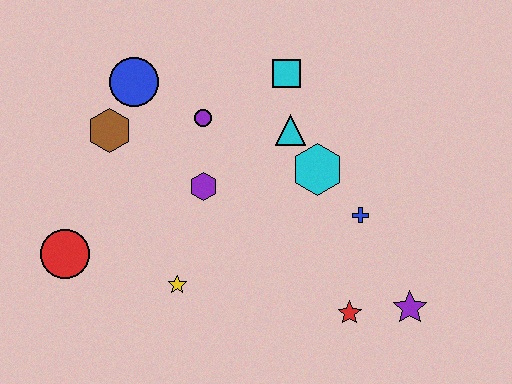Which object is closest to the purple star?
The red star is closest to the purple star.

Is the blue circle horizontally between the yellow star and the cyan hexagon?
No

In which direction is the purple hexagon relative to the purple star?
The purple hexagon is to the left of the purple star.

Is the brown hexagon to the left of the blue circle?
Yes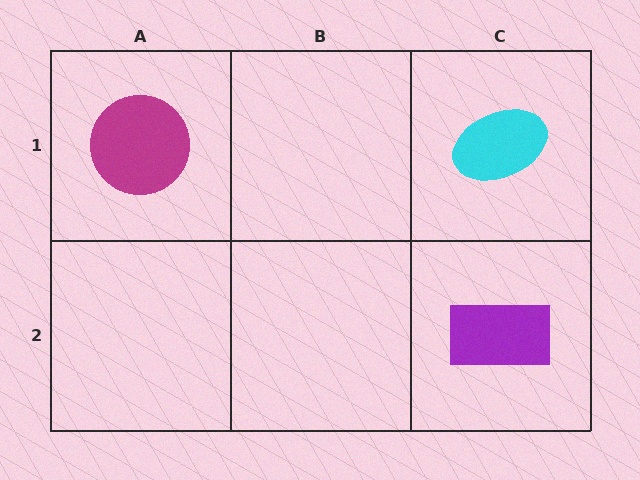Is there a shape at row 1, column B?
No, that cell is empty.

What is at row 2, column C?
A purple rectangle.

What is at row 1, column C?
A cyan ellipse.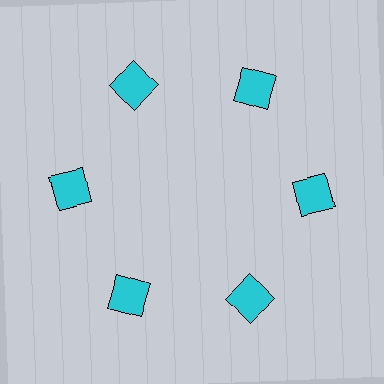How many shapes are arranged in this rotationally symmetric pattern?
There are 6 shapes, arranged in 6 groups of 1.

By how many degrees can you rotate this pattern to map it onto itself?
The pattern maps onto itself every 60 degrees of rotation.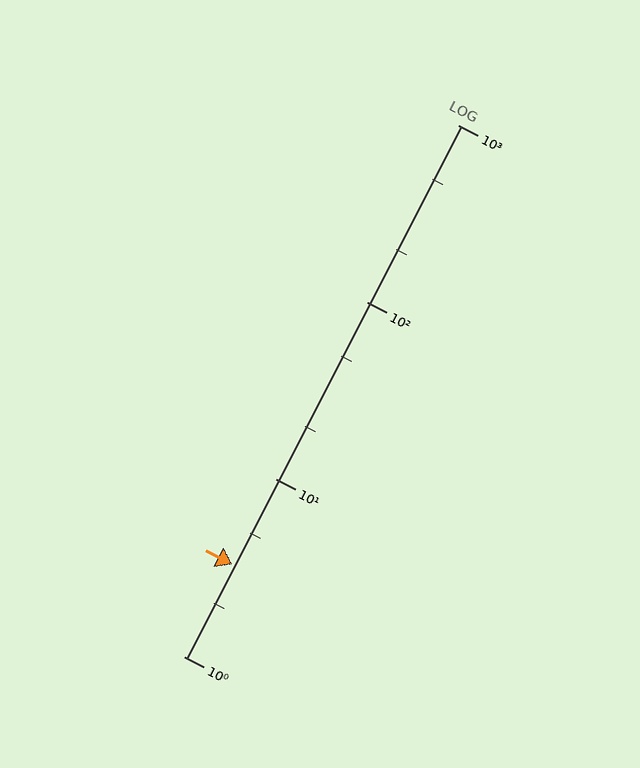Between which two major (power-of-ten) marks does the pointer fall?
The pointer is between 1 and 10.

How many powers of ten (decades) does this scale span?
The scale spans 3 decades, from 1 to 1000.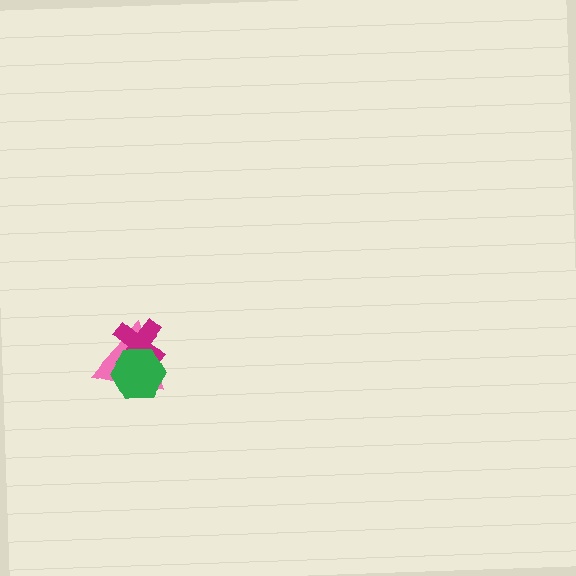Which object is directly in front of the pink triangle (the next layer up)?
The magenta cross is directly in front of the pink triangle.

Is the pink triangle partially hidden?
Yes, it is partially covered by another shape.